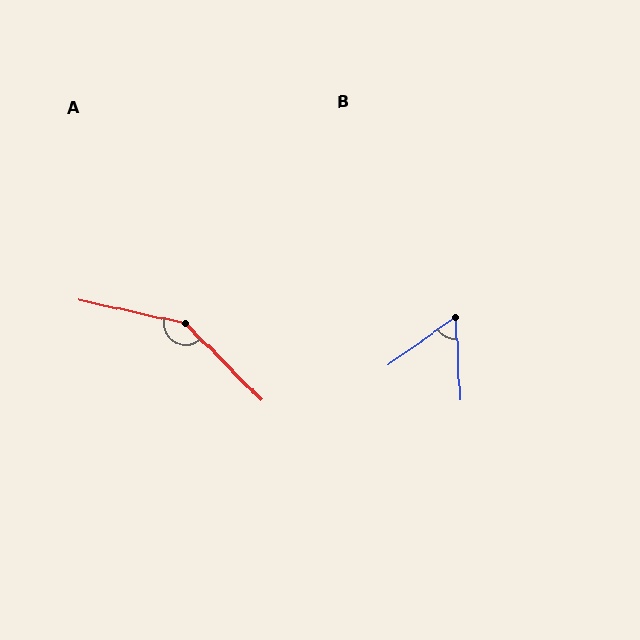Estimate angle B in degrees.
Approximately 58 degrees.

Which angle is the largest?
A, at approximately 148 degrees.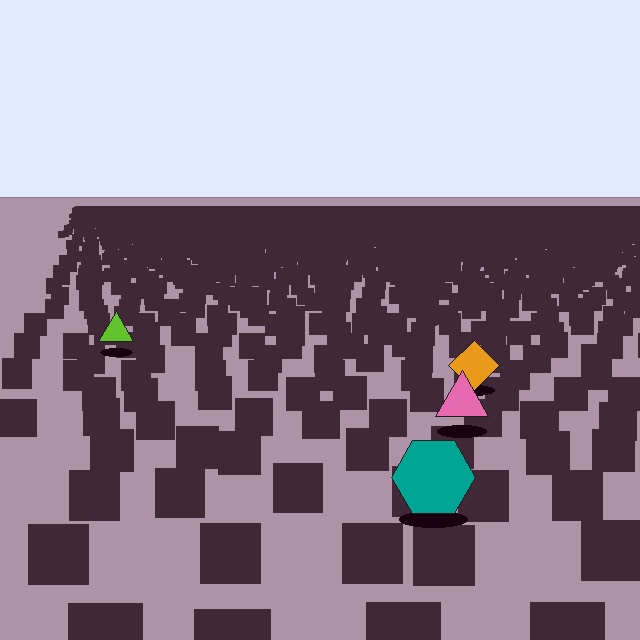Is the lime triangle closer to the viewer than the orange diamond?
No. The orange diamond is closer — you can tell from the texture gradient: the ground texture is coarser near it.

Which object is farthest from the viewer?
The lime triangle is farthest from the viewer. It appears smaller and the ground texture around it is denser.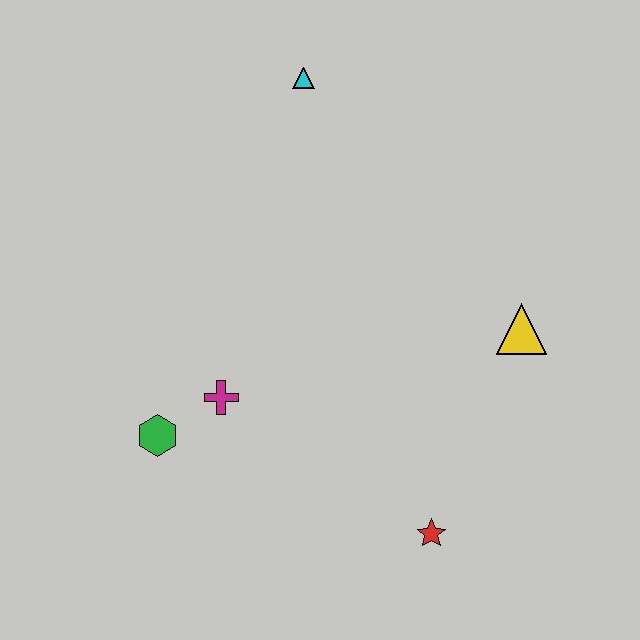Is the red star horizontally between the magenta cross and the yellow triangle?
Yes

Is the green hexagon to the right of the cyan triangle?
No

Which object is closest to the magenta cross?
The green hexagon is closest to the magenta cross.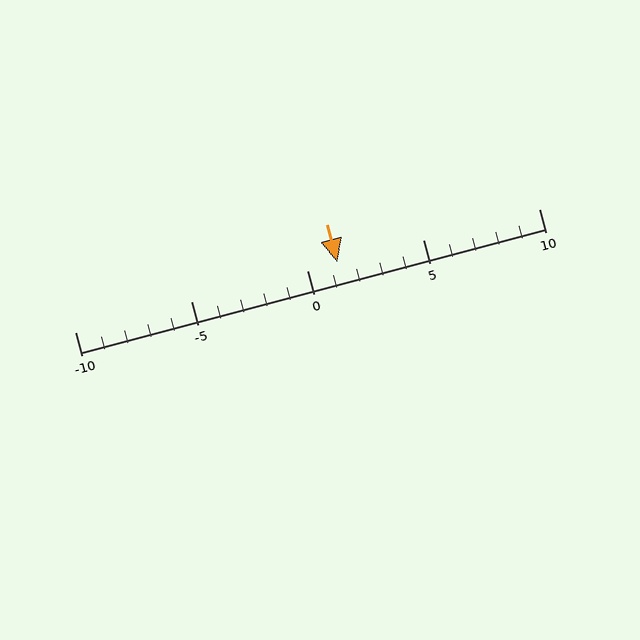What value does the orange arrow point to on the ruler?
The orange arrow points to approximately 1.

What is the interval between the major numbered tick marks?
The major tick marks are spaced 5 units apart.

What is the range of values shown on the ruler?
The ruler shows values from -10 to 10.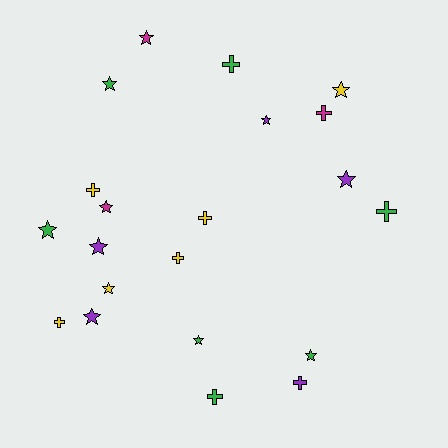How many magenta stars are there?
There are 2 magenta stars.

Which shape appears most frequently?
Star, with 12 objects.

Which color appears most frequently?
Green, with 7 objects.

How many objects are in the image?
There are 21 objects.